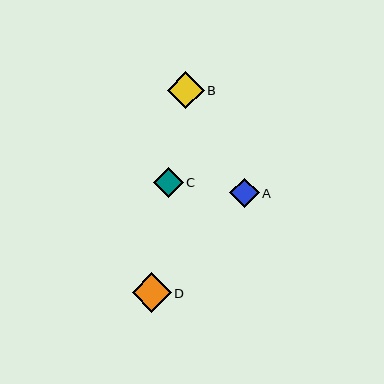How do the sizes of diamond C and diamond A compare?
Diamond C and diamond A are approximately the same size.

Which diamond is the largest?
Diamond D is the largest with a size of approximately 39 pixels.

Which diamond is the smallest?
Diamond A is the smallest with a size of approximately 30 pixels.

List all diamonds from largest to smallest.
From largest to smallest: D, B, C, A.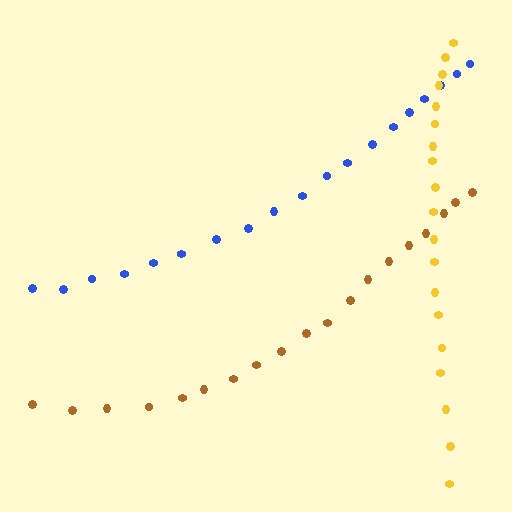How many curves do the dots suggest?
There are 3 distinct paths.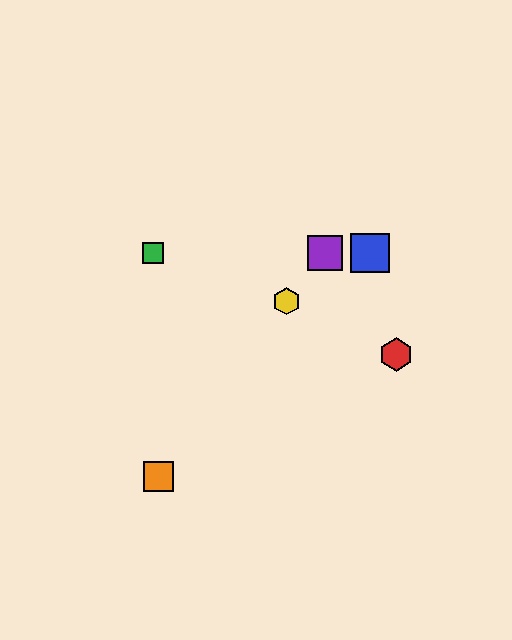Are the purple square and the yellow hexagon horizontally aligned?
No, the purple square is at y≈253 and the yellow hexagon is at y≈301.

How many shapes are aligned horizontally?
3 shapes (the blue square, the green square, the purple square) are aligned horizontally.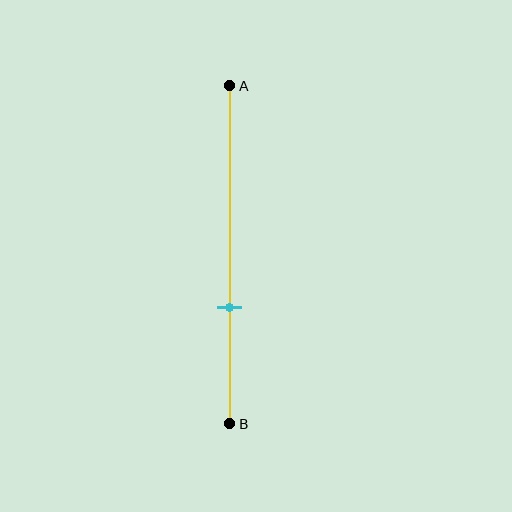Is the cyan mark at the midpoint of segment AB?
No, the mark is at about 65% from A, not at the 50% midpoint.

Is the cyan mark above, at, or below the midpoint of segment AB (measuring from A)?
The cyan mark is below the midpoint of segment AB.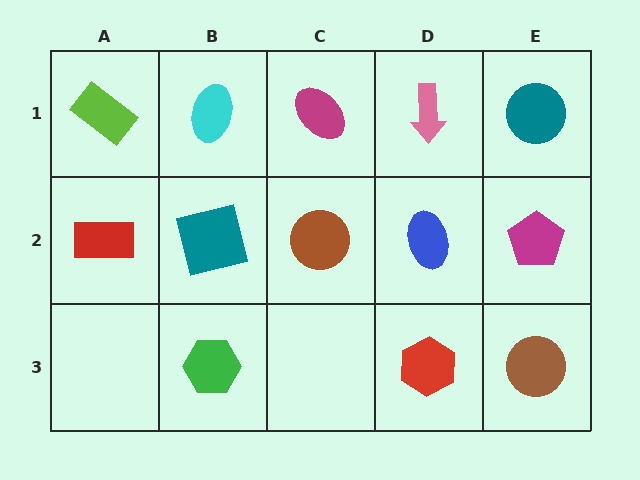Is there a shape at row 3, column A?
No, that cell is empty.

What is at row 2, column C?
A brown circle.